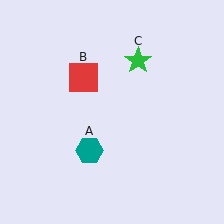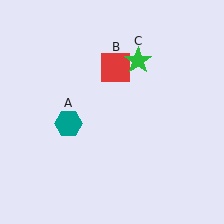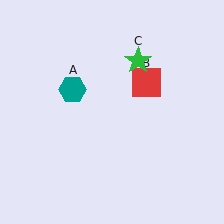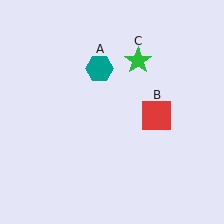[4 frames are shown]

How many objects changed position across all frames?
2 objects changed position: teal hexagon (object A), red square (object B).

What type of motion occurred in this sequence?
The teal hexagon (object A), red square (object B) rotated clockwise around the center of the scene.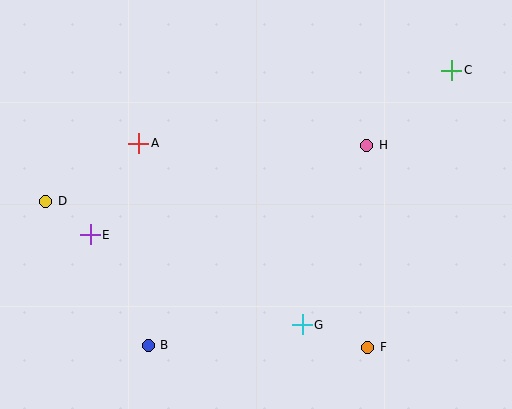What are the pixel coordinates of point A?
Point A is at (139, 143).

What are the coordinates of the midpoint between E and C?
The midpoint between E and C is at (271, 153).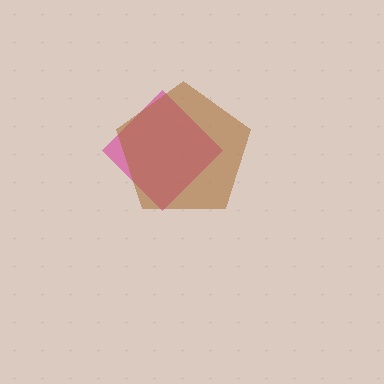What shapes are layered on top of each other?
The layered shapes are: a magenta diamond, a brown pentagon.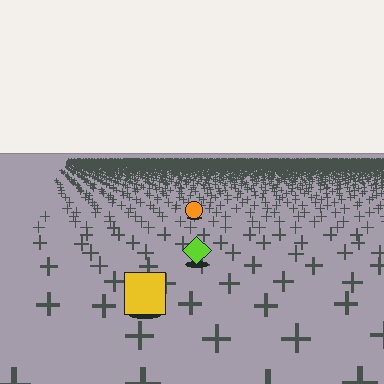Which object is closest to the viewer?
The yellow square is closest. The texture marks near it are larger and more spread out.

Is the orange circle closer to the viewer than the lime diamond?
No. The lime diamond is closer — you can tell from the texture gradient: the ground texture is coarser near it.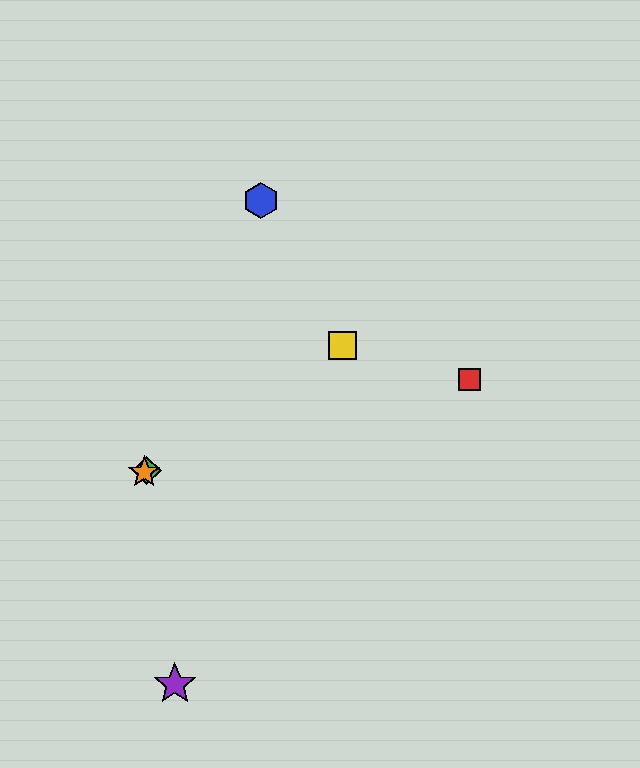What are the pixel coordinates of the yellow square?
The yellow square is at (343, 345).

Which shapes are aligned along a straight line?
The green diamond, the yellow square, the orange star are aligned along a straight line.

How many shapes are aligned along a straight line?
3 shapes (the green diamond, the yellow square, the orange star) are aligned along a straight line.